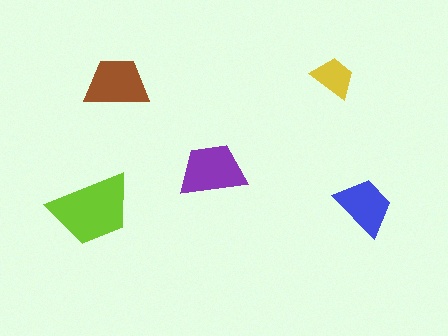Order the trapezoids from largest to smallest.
the lime one, the purple one, the brown one, the blue one, the yellow one.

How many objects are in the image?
There are 5 objects in the image.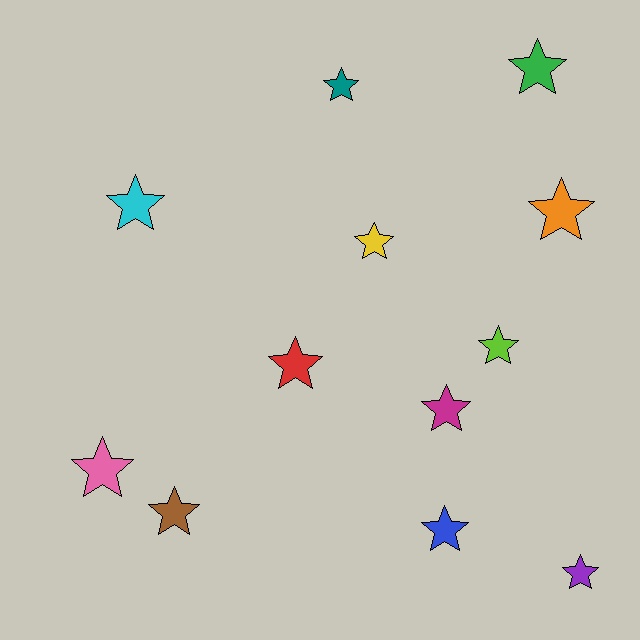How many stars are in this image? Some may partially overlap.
There are 12 stars.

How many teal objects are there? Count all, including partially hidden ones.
There is 1 teal object.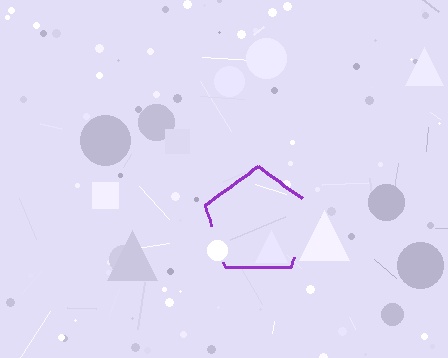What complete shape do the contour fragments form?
The contour fragments form a pentagon.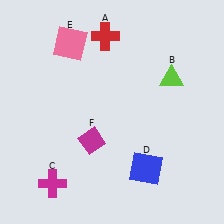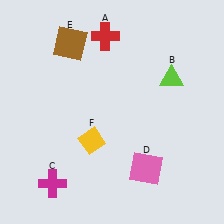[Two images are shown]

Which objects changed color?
D changed from blue to pink. E changed from pink to brown. F changed from magenta to yellow.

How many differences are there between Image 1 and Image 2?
There are 3 differences between the two images.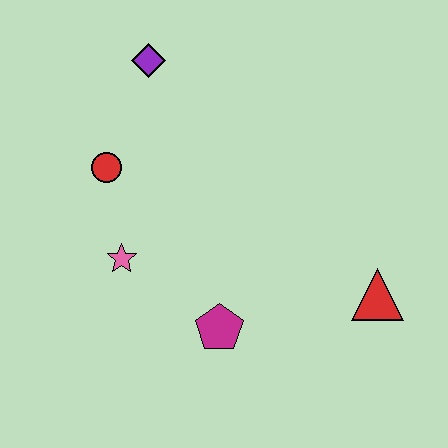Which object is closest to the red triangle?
The magenta pentagon is closest to the red triangle.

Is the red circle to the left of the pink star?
Yes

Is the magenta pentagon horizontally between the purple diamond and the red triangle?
Yes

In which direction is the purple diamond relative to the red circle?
The purple diamond is above the red circle.